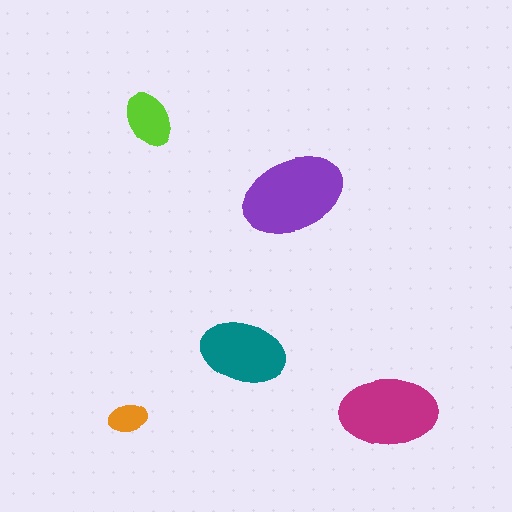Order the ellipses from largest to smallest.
the purple one, the magenta one, the teal one, the lime one, the orange one.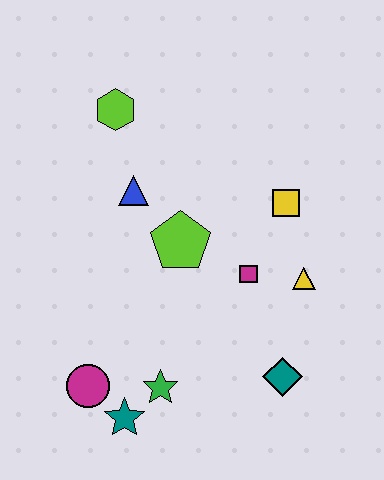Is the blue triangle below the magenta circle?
No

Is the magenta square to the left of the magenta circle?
No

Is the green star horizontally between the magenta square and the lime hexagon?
Yes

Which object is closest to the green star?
The teal star is closest to the green star.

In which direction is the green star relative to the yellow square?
The green star is below the yellow square.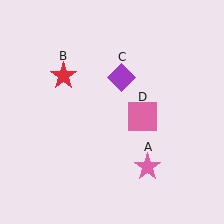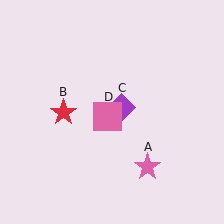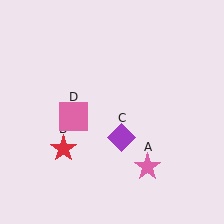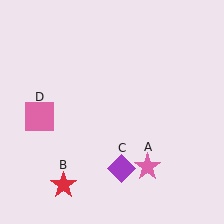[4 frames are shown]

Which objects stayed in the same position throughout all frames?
Pink star (object A) remained stationary.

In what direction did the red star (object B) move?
The red star (object B) moved down.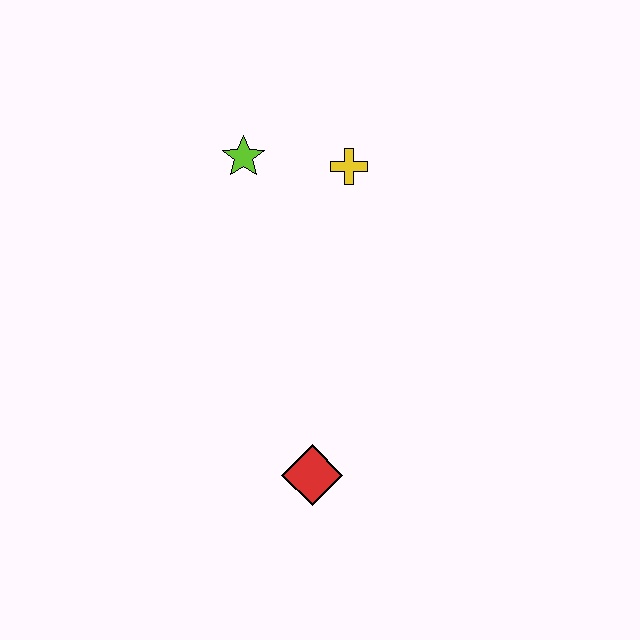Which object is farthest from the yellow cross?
The red diamond is farthest from the yellow cross.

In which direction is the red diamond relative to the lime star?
The red diamond is below the lime star.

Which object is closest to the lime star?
The yellow cross is closest to the lime star.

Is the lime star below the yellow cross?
No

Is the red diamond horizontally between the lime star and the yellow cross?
Yes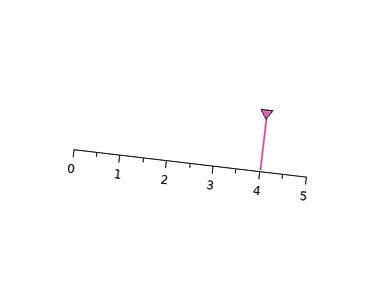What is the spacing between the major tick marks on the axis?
The major ticks are spaced 1 apart.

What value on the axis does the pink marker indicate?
The marker indicates approximately 4.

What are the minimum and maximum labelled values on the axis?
The axis runs from 0 to 5.